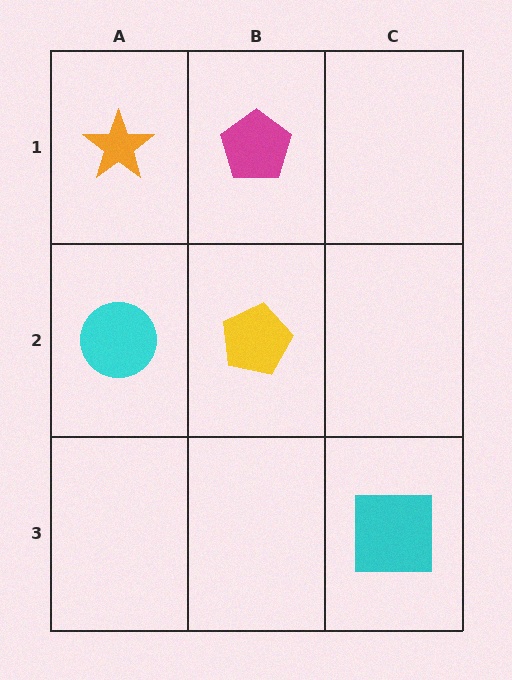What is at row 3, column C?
A cyan square.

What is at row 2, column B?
A yellow pentagon.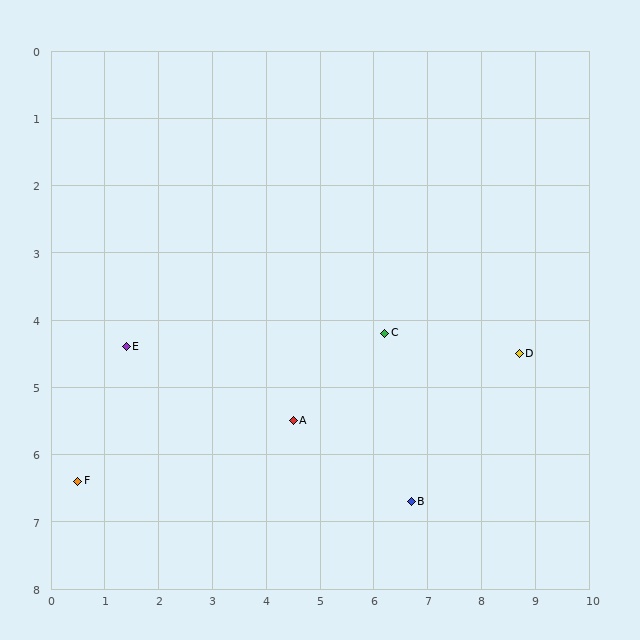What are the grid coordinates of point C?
Point C is at approximately (6.2, 4.2).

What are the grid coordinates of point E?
Point E is at approximately (1.4, 4.4).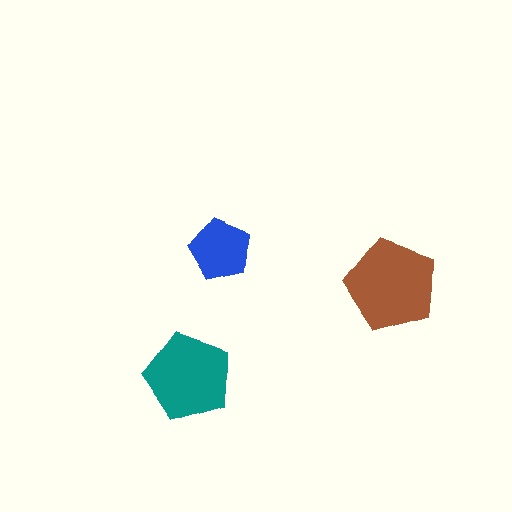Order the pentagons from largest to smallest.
the brown one, the teal one, the blue one.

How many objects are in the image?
There are 3 objects in the image.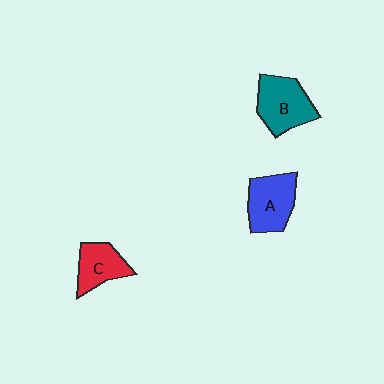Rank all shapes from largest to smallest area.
From largest to smallest: B (teal), A (blue), C (red).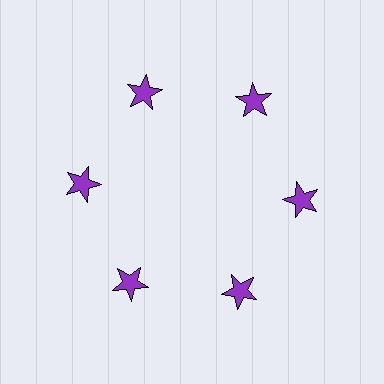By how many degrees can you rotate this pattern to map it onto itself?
The pattern maps onto itself every 60 degrees of rotation.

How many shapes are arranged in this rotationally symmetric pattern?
There are 6 shapes, arranged in 6 groups of 1.